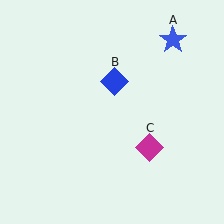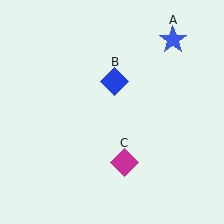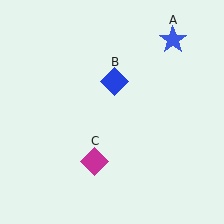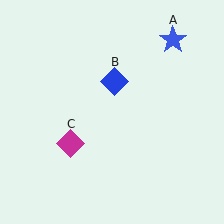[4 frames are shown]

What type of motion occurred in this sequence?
The magenta diamond (object C) rotated clockwise around the center of the scene.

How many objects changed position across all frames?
1 object changed position: magenta diamond (object C).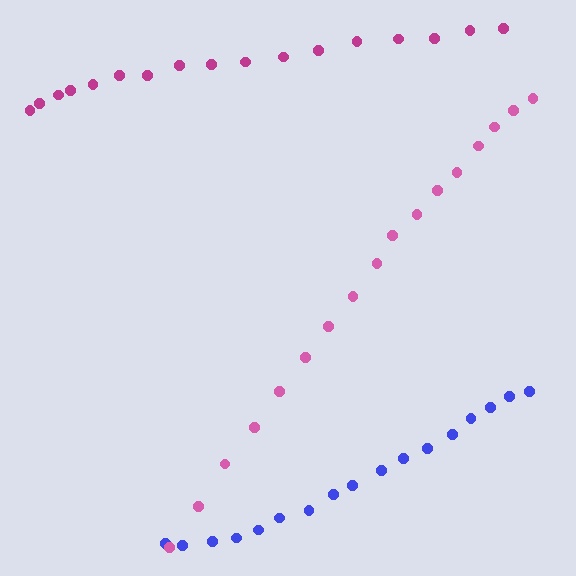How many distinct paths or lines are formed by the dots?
There are 3 distinct paths.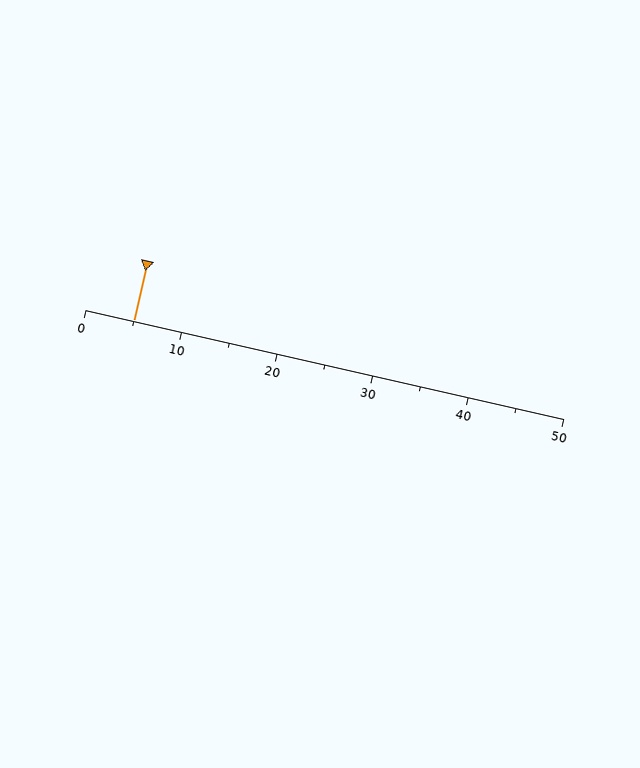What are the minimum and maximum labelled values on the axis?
The axis runs from 0 to 50.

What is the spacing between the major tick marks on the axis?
The major ticks are spaced 10 apart.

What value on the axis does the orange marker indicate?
The marker indicates approximately 5.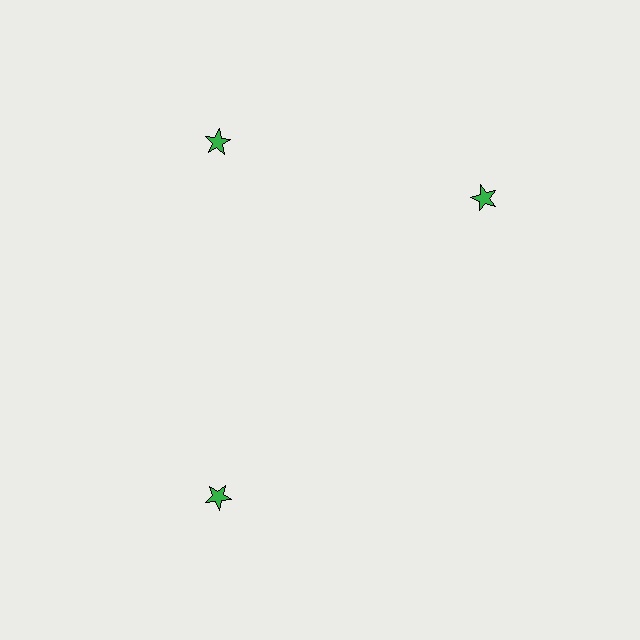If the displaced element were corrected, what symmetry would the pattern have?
It would have 3-fold rotational symmetry — the pattern would map onto itself every 120 degrees.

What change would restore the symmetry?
The symmetry would be restored by rotating it back into even spacing with its neighbors so that all 3 stars sit at equal angles and equal distance from the center.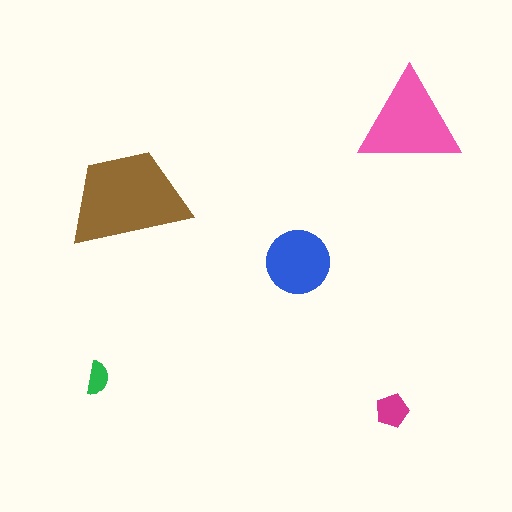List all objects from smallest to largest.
The green semicircle, the magenta pentagon, the blue circle, the pink triangle, the brown trapezoid.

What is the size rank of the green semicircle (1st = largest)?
5th.